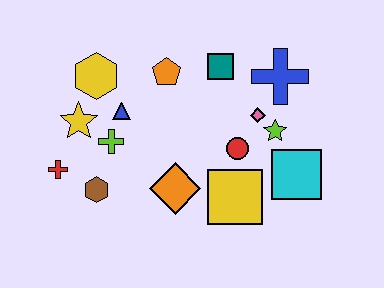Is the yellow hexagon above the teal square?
No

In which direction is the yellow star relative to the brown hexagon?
The yellow star is above the brown hexagon.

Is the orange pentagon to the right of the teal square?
No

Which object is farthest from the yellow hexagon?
The cyan square is farthest from the yellow hexagon.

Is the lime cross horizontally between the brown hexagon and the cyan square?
Yes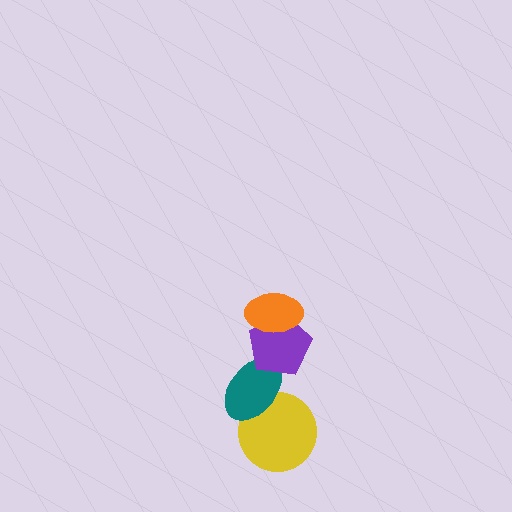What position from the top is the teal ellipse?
The teal ellipse is 3rd from the top.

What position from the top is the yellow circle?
The yellow circle is 4th from the top.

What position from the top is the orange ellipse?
The orange ellipse is 1st from the top.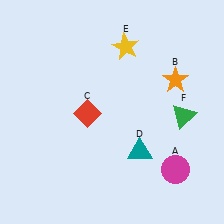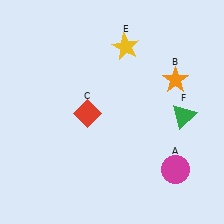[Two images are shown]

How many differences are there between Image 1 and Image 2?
There is 1 difference between the two images.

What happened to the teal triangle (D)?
The teal triangle (D) was removed in Image 2. It was in the bottom-right area of Image 1.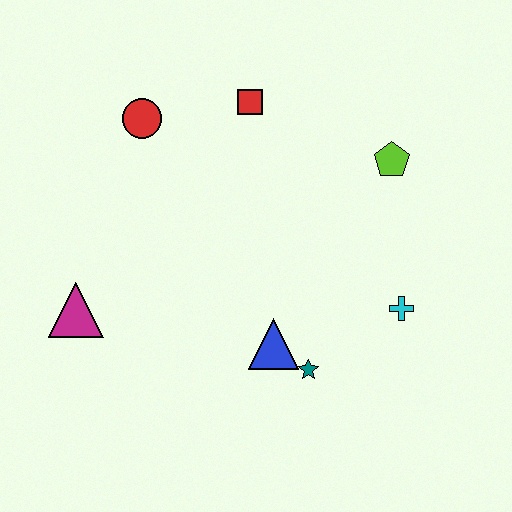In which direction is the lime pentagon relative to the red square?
The lime pentagon is to the right of the red square.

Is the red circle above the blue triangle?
Yes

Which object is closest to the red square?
The red circle is closest to the red square.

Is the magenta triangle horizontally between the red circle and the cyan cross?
No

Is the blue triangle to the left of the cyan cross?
Yes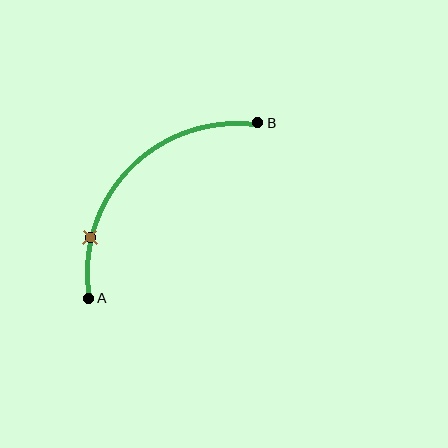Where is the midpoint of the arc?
The arc midpoint is the point on the curve farthest from the straight line joining A and B. It sits above and to the left of that line.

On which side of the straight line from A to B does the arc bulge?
The arc bulges above and to the left of the straight line connecting A and B.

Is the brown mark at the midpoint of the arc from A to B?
No. The brown mark lies on the arc but is closer to endpoint A. The arc midpoint would be at the point on the curve equidistant along the arc from both A and B.